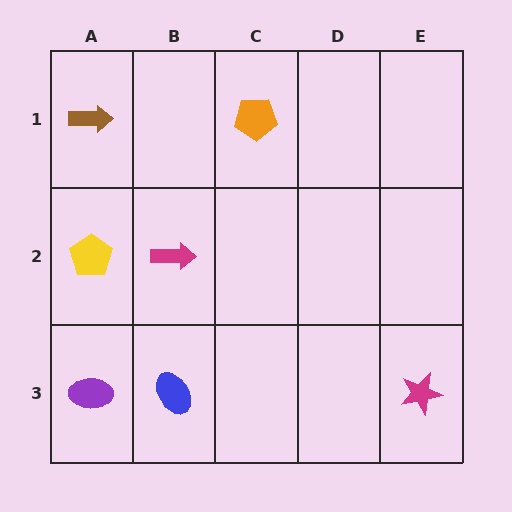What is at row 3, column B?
A blue ellipse.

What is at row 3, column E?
A magenta star.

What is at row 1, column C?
An orange pentagon.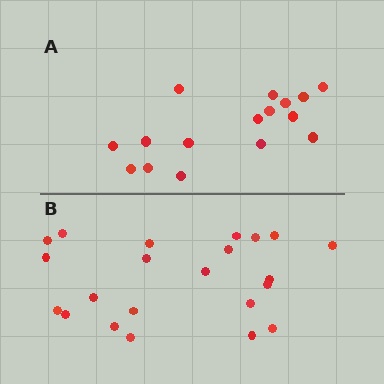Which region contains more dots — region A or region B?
Region B (the bottom region) has more dots.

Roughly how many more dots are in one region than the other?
Region B has about 6 more dots than region A.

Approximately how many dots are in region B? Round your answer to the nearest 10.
About 20 dots. (The exact count is 22, which rounds to 20.)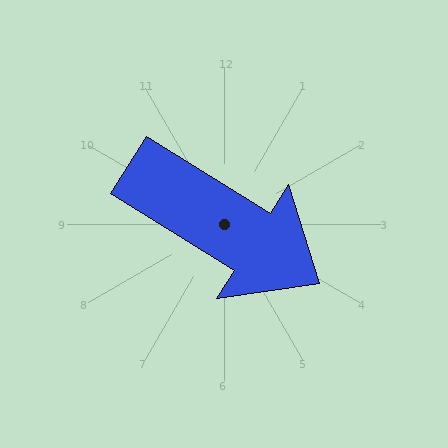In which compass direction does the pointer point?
Southeast.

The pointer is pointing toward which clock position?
Roughly 4 o'clock.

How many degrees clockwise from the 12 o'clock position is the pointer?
Approximately 122 degrees.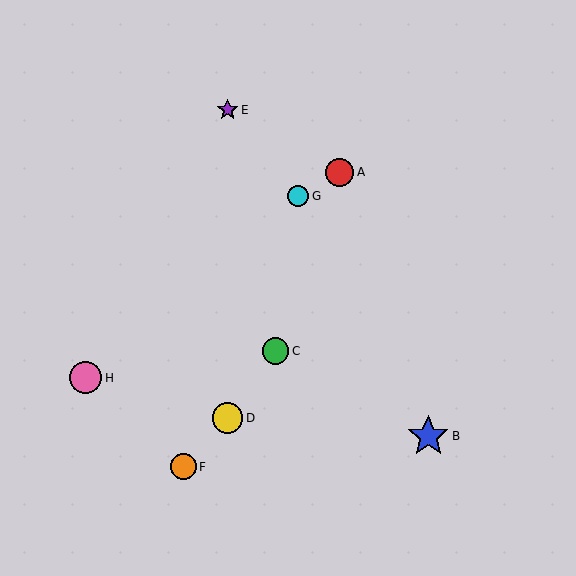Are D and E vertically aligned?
Yes, both are at x≈228.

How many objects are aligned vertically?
2 objects (D, E) are aligned vertically.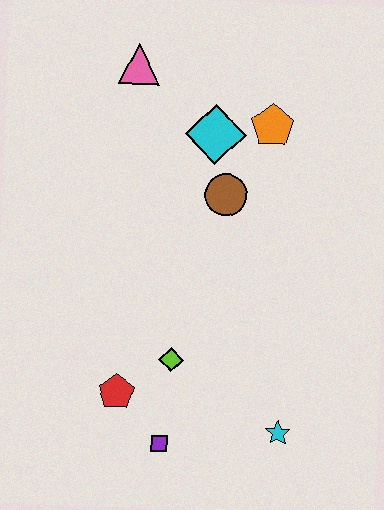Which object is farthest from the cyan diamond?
The purple square is farthest from the cyan diamond.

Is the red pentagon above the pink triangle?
No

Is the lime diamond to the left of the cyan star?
Yes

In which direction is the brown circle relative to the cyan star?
The brown circle is above the cyan star.